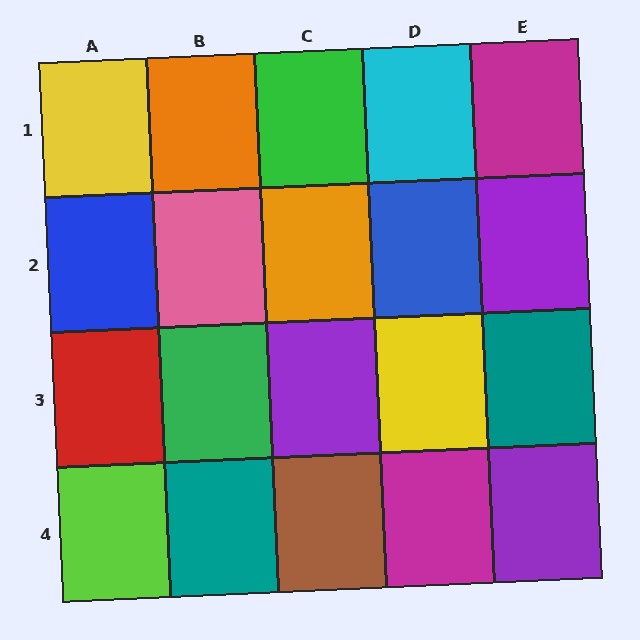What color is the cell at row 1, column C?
Green.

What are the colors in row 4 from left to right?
Lime, teal, brown, magenta, purple.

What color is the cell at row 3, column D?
Yellow.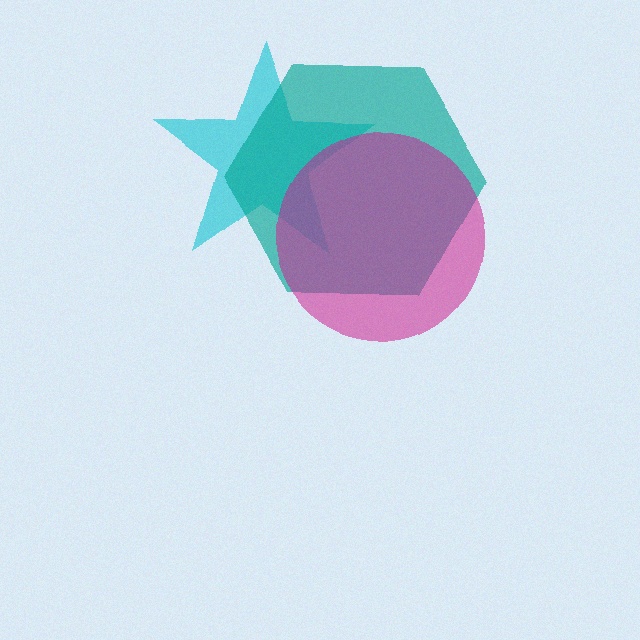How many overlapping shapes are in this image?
There are 3 overlapping shapes in the image.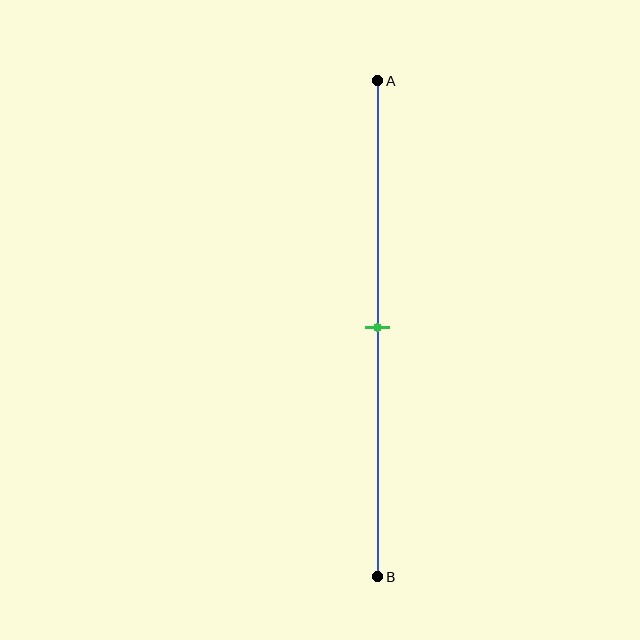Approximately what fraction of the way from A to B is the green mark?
The green mark is approximately 50% of the way from A to B.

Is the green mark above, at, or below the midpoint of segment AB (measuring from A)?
The green mark is approximately at the midpoint of segment AB.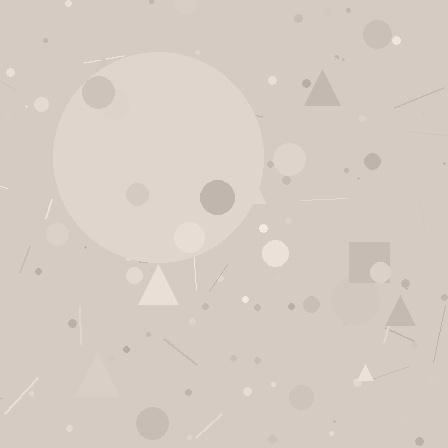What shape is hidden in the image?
A circle is hidden in the image.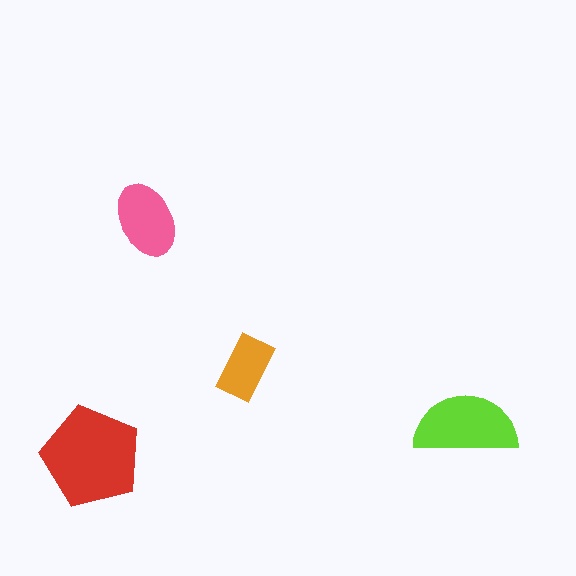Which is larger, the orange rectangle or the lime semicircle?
The lime semicircle.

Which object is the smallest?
The orange rectangle.